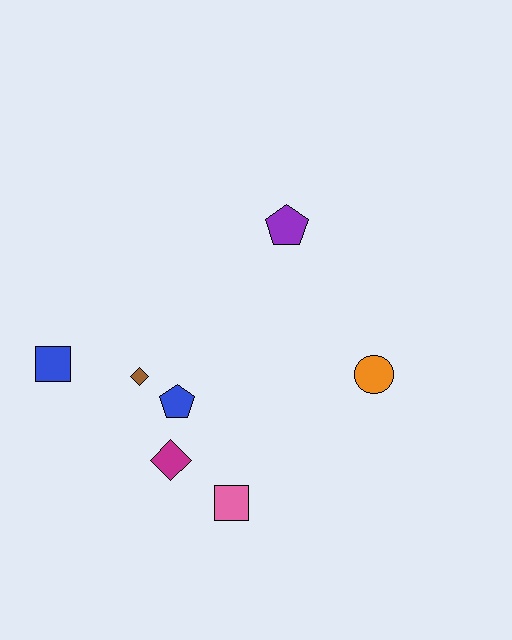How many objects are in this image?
There are 7 objects.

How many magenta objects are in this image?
There is 1 magenta object.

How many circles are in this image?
There is 1 circle.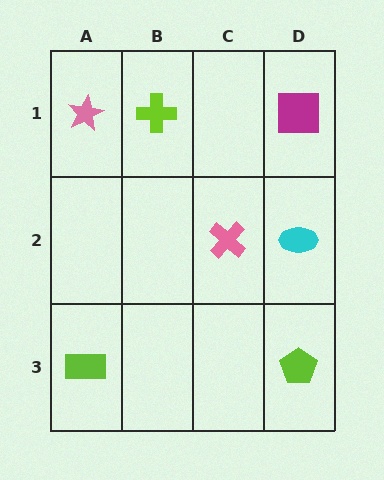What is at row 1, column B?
A lime cross.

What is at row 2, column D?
A cyan ellipse.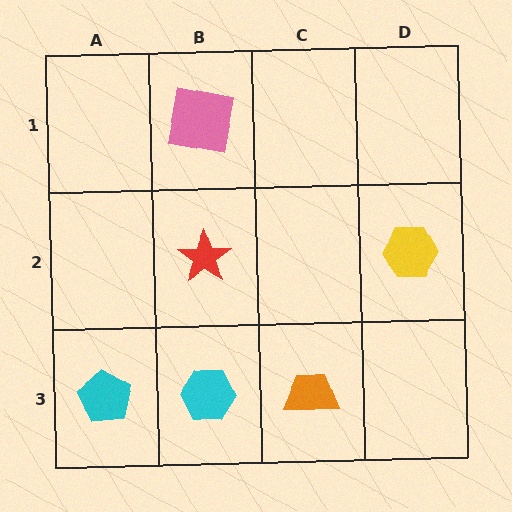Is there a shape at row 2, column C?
No, that cell is empty.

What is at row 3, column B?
A cyan hexagon.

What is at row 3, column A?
A cyan pentagon.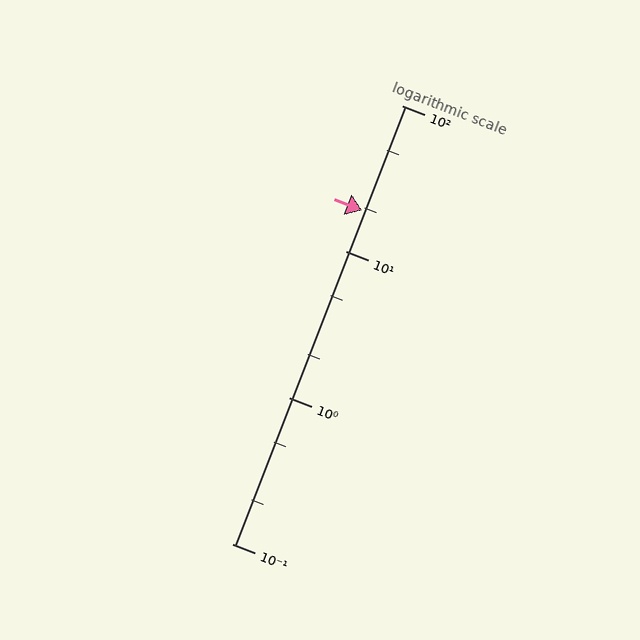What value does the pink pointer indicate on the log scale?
The pointer indicates approximately 19.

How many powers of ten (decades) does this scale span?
The scale spans 3 decades, from 0.1 to 100.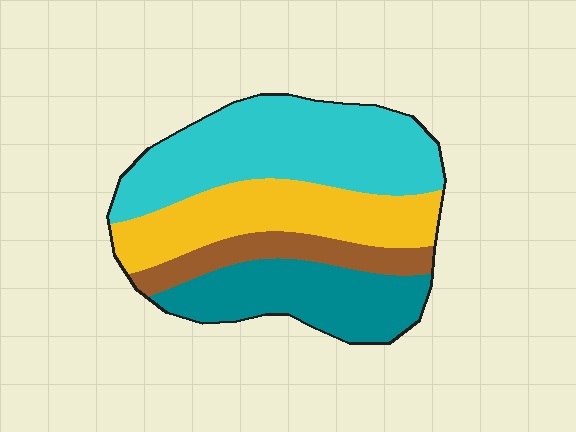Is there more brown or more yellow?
Yellow.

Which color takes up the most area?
Cyan, at roughly 40%.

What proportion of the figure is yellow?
Yellow covers roughly 25% of the figure.